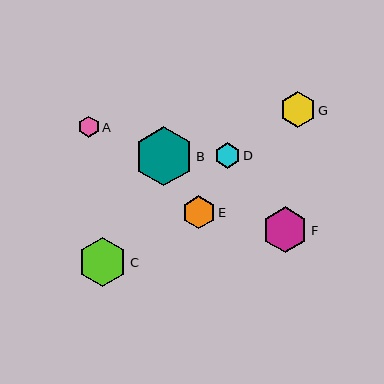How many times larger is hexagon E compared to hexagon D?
Hexagon E is approximately 1.3 times the size of hexagon D.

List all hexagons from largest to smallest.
From largest to smallest: B, C, F, G, E, D, A.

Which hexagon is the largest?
Hexagon B is the largest with a size of approximately 59 pixels.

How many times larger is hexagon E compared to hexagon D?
Hexagon E is approximately 1.3 times the size of hexagon D.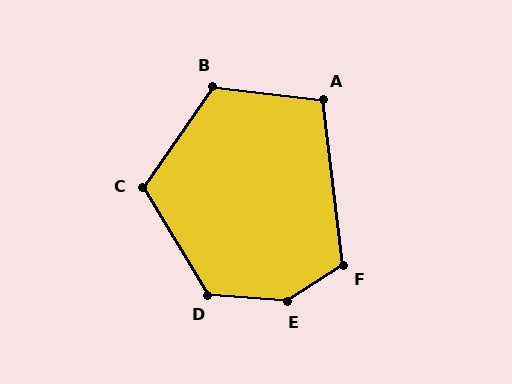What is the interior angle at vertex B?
Approximately 118 degrees (obtuse).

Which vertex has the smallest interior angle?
A, at approximately 104 degrees.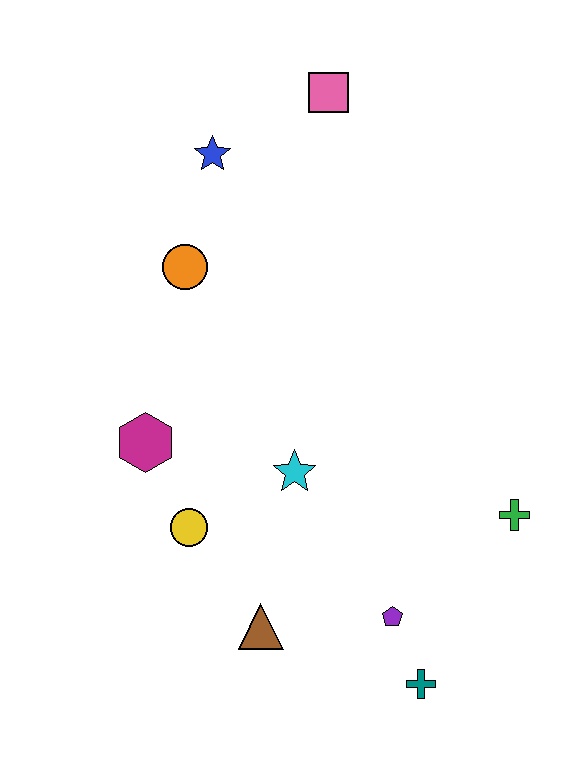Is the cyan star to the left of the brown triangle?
No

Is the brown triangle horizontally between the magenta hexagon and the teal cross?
Yes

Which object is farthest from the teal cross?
The pink square is farthest from the teal cross.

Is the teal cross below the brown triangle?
Yes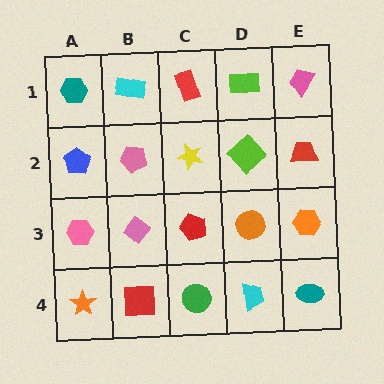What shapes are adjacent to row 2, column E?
A pink trapezoid (row 1, column E), an orange hexagon (row 3, column E), a lime diamond (row 2, column D).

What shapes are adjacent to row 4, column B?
A pink diamond (row 3, column B), an orange star (row 4, column A), a green circle (row 4, column C).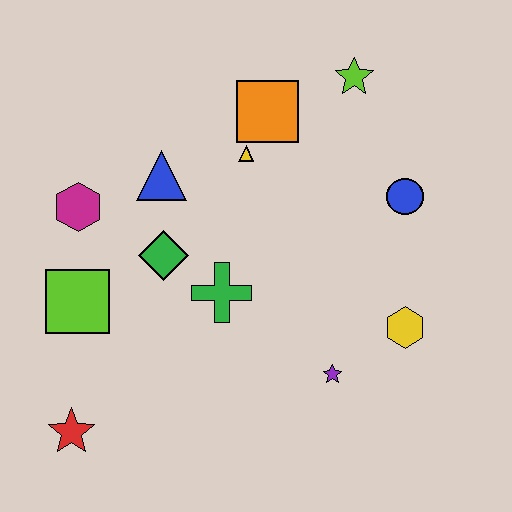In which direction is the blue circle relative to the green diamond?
The blue circle is to the right of the green diamond.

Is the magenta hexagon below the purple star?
No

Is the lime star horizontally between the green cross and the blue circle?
Yes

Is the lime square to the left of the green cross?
Yes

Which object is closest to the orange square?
The yellow triangle is closest to the orange square.